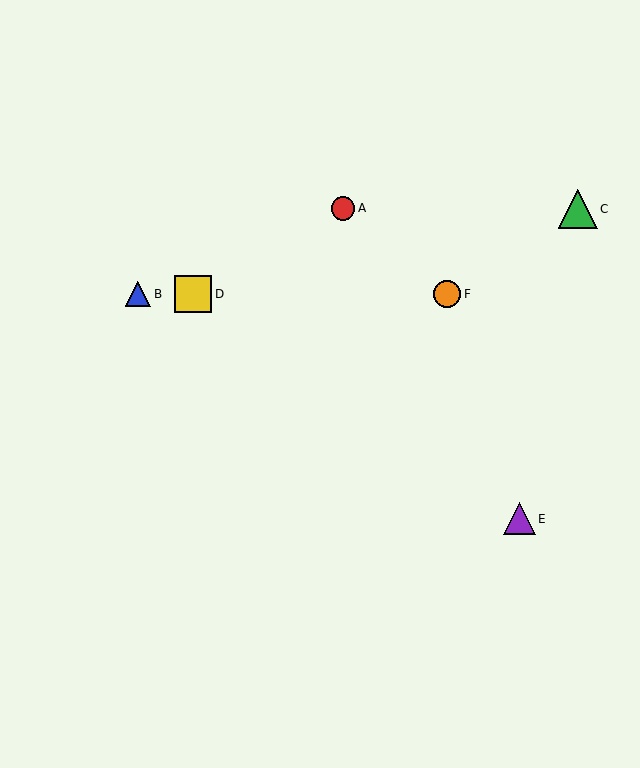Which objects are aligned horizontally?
Objects B, D, F are aligned horizontally.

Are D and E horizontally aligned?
No, D is at y≈294 and E is at y≈519.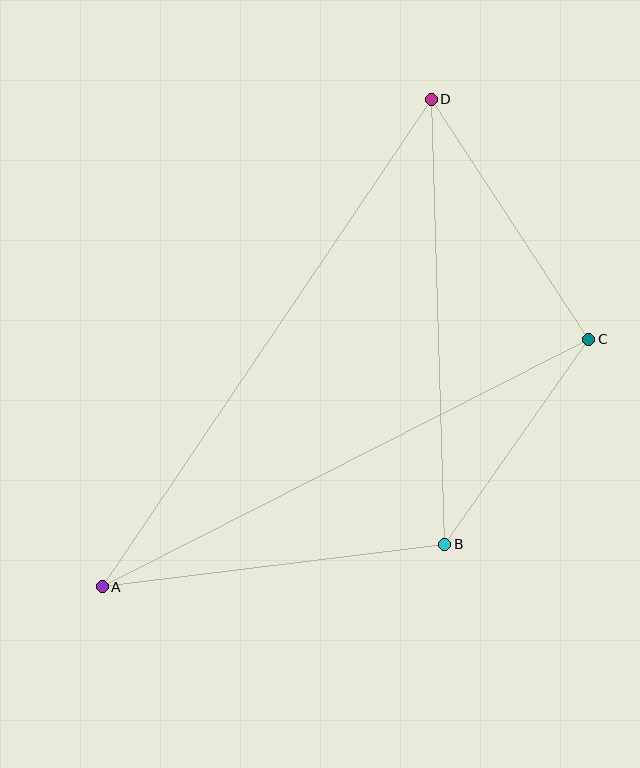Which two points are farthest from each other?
Points A and D are farthest from each other.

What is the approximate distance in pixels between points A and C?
The distance between A and C is approximately 546 pixels.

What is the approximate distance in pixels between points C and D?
The distance between C and D is approximately 286 pixels.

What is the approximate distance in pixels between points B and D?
The distance between B and D is approximately 445 pixels.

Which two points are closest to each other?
Points B and C are closest to each other.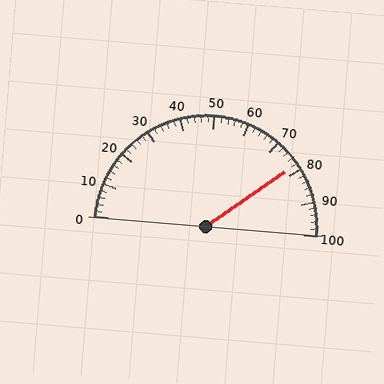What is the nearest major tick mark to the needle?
The nearest major tick mark is 80.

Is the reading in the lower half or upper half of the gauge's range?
The reading is in the upper half of the range (0 to 100).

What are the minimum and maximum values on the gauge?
The gauge ranges from 0 to 100.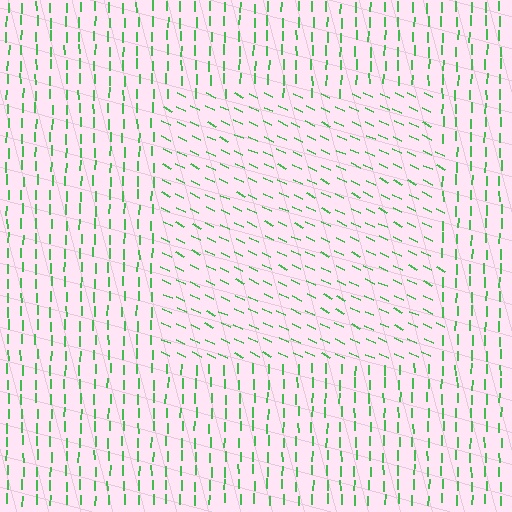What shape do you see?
I see a rectangle.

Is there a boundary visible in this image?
Yes, there is a texture boundary formed by a change in line orientation.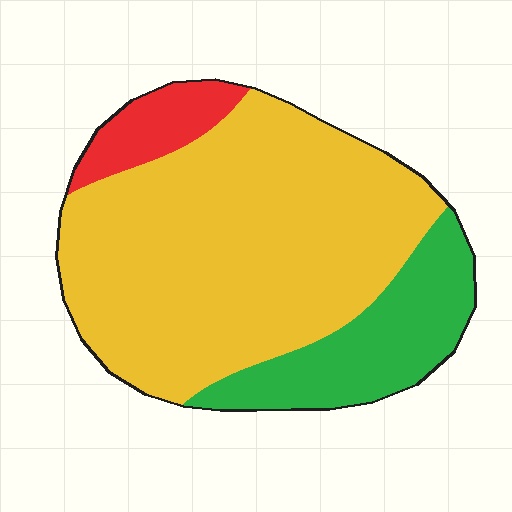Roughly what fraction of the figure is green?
Green covers 21% of the figure.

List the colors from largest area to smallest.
From largest to smallest: yellow, green, red.